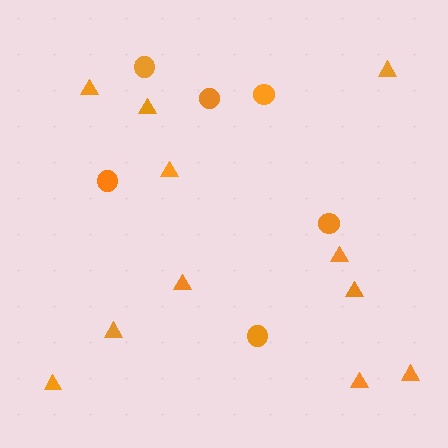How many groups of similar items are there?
There are 2 groups: one group of triangles (11) and one group of circles (6).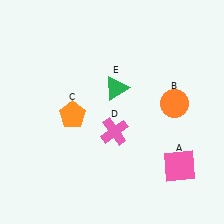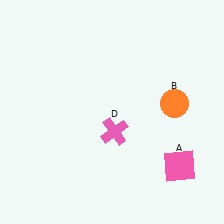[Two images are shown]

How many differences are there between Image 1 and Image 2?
There are 2 differences between the two images.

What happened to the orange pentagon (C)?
The orange pentagon (C) was removed in Image 2. It was in the bottom-left area of Image 1.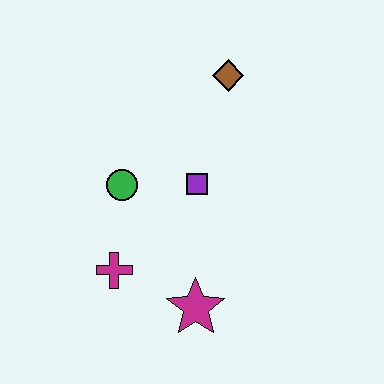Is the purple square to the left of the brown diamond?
Yes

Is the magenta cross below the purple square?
Yes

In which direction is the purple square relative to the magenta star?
The purple square is above the magenta star.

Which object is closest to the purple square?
The green circle is closest to the purple square.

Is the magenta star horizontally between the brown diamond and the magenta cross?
Yes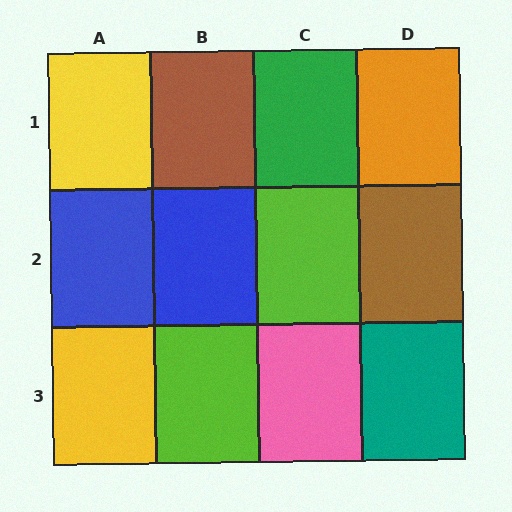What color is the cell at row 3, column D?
Teal.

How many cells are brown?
2 cells are brown.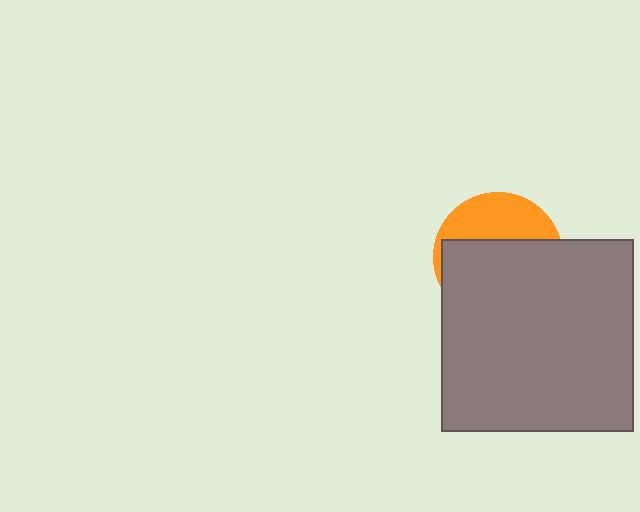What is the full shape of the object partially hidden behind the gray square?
The partially hidden object is an orange circle.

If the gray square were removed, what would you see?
You would see the complete orange circle.